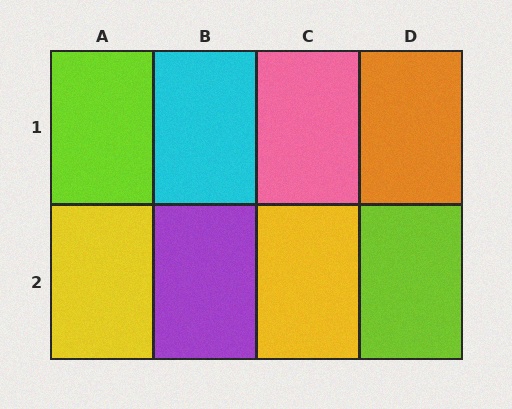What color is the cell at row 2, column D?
Lime.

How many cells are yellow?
2 cells are yellow.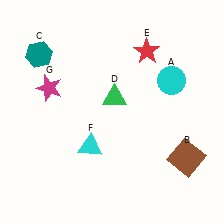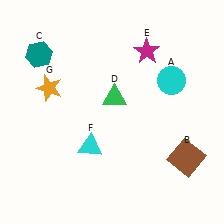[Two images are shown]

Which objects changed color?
E changed from red to magenta. G changed from magenta to orange.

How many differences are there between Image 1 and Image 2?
There are 2 differences between the two images.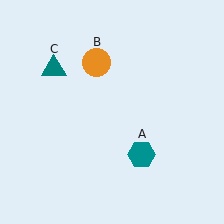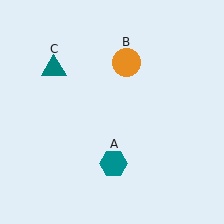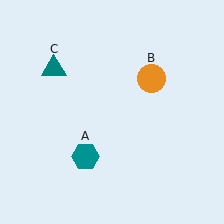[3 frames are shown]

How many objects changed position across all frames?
2 objects changed position: teal hexagon (object A), orange circle (object B).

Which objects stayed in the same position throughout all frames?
Teal triangle (object C) remained stationary.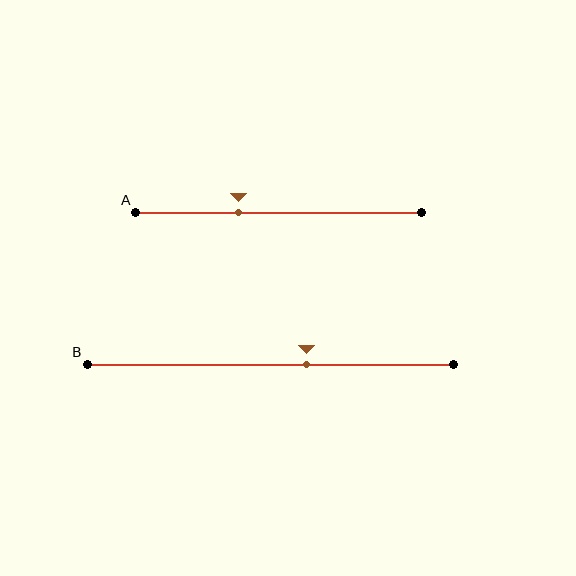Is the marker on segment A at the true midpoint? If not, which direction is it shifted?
No, the marker on segment A is shifted to the left by about 14% of the segment length.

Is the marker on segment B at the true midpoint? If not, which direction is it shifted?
No, the marker on segment B is shifted to the right by about 10% of the segment length.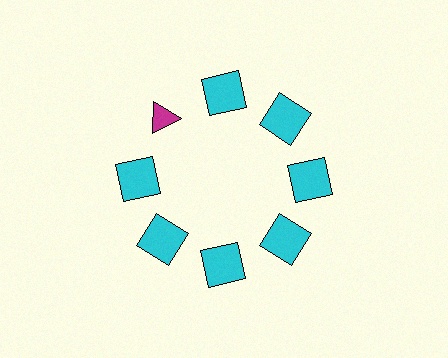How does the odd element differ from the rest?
It differs in both color (magenta instead of cyan) and shape (triangle instead of square).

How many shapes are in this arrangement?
There are 8 shapes arranged in a ring pattern.